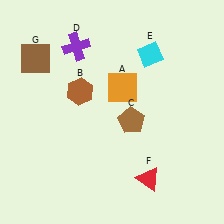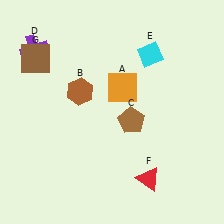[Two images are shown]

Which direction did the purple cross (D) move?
The purple cross (D) moved left.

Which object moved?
The purple cross (D) moved left.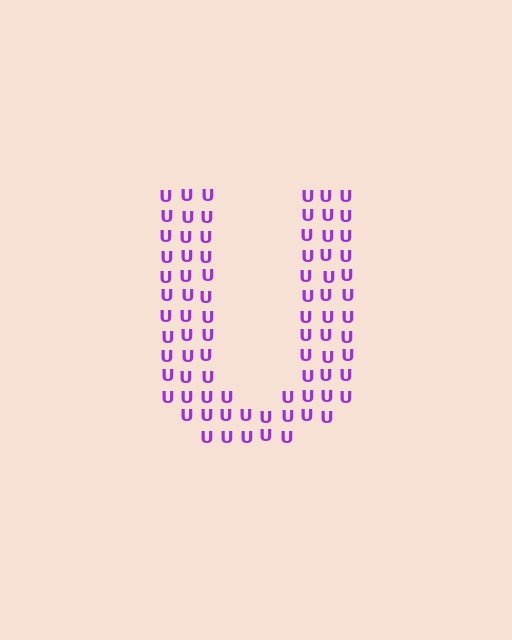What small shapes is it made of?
It is made of small letter U's.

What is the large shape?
The large shape is the letter U.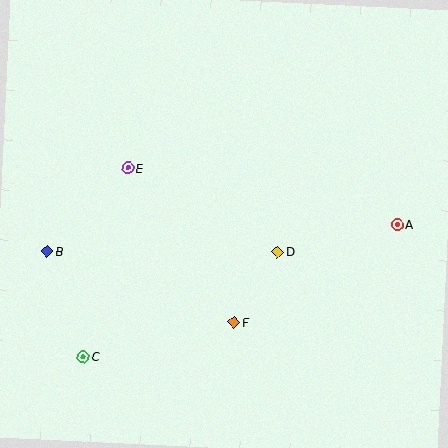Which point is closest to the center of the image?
Point D at (278, 252) is closest to the center.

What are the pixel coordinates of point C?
Point C is at (83, 357).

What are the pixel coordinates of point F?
Point F is at (234, 322).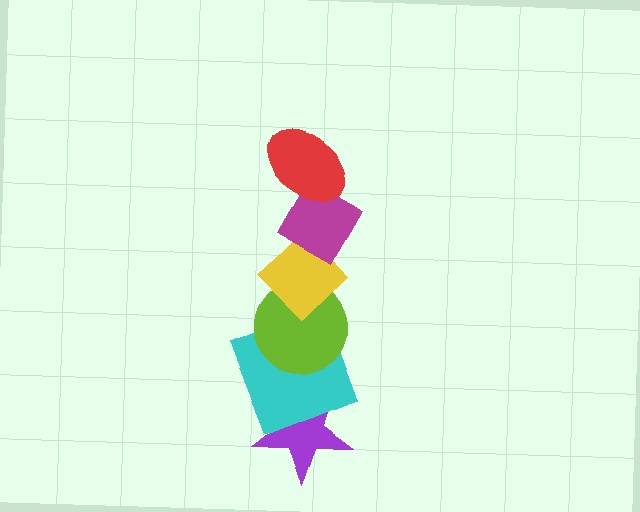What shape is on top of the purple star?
The cyan square is on top of the purple star.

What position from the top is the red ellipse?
The red ellipse is 1st from the top.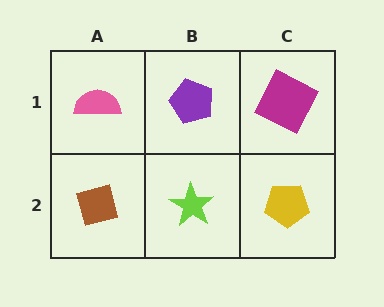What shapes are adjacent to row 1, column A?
A brown square (row 2, column A), a purple pentagon (row 1, column B).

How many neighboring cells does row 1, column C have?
2.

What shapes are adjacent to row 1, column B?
A lime star (row 2, column B), a pink semicircle (row 1, column A), a magenta square (row 1, column C).